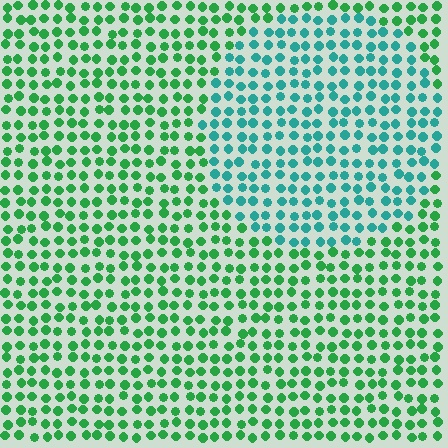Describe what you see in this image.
The image is filled with small green elements in a uniform arrangement. A circle-shaped region is visible where the elements are tinted to a slightly different hue, forming a subtle color boundary.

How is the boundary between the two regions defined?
The boundary is defined purely by a slight shift in hue (about 41 degrees). Spacing, size, and orientation are identical on both sides.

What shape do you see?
I see a circle.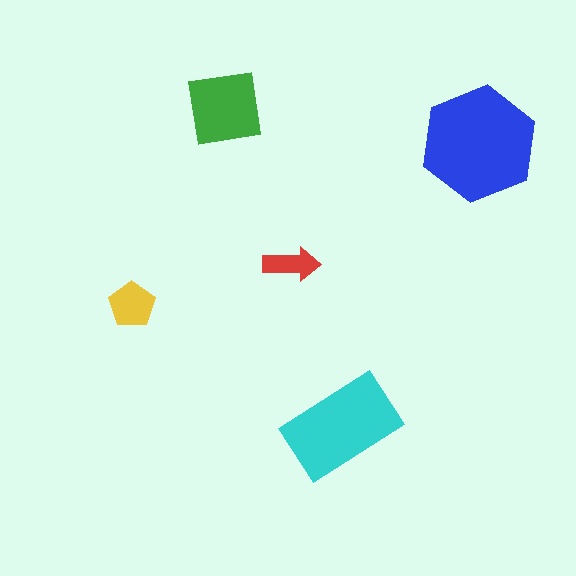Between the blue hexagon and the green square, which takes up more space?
The blue hexagon.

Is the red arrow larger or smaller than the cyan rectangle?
Smaller.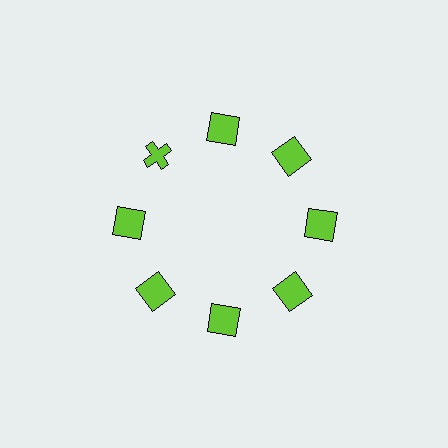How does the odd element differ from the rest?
It has a different shape: cross instead of square.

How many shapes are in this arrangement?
There are 8 shapes arranged in a ring pattern.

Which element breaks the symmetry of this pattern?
The lime cross at roughly the 10 o'clock position breaks the symmetry. All other shapes are lime squares.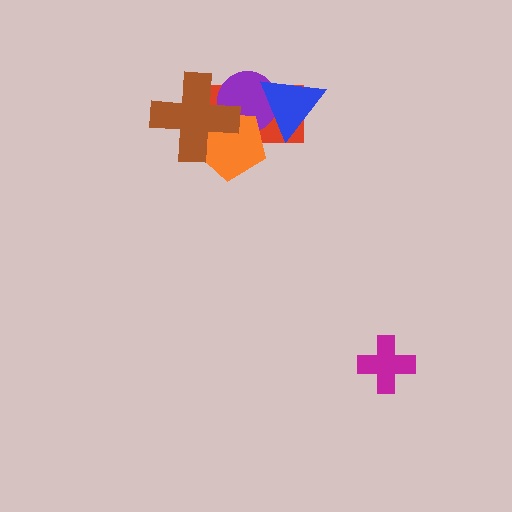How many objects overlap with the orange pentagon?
3 objects overlap with the orange pentagon.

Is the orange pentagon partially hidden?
Yes, it is partially covered by another shape.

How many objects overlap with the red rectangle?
4 objects overlap with the red rectangle.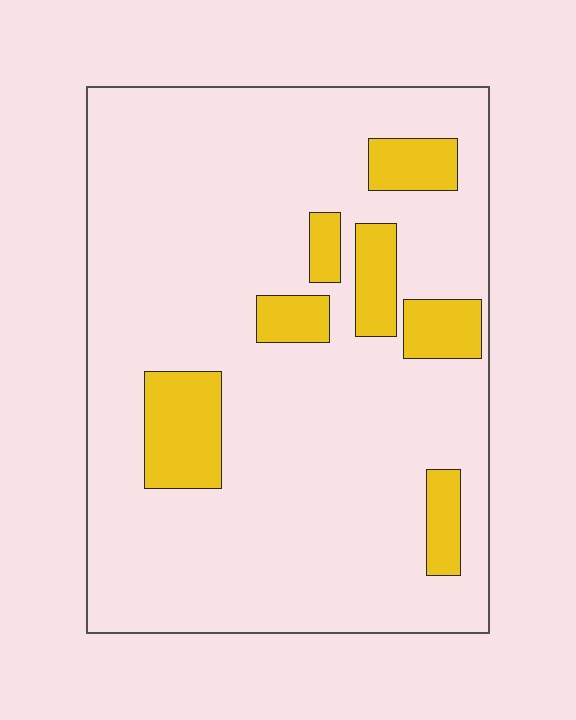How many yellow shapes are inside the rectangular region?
7.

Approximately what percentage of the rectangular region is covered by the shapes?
Approximately 15%.